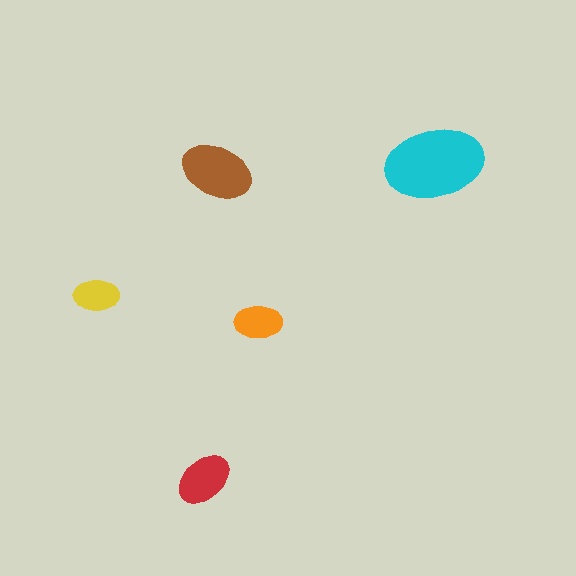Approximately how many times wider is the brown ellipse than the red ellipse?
About 1.5 times wider.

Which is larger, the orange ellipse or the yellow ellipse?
The orange one.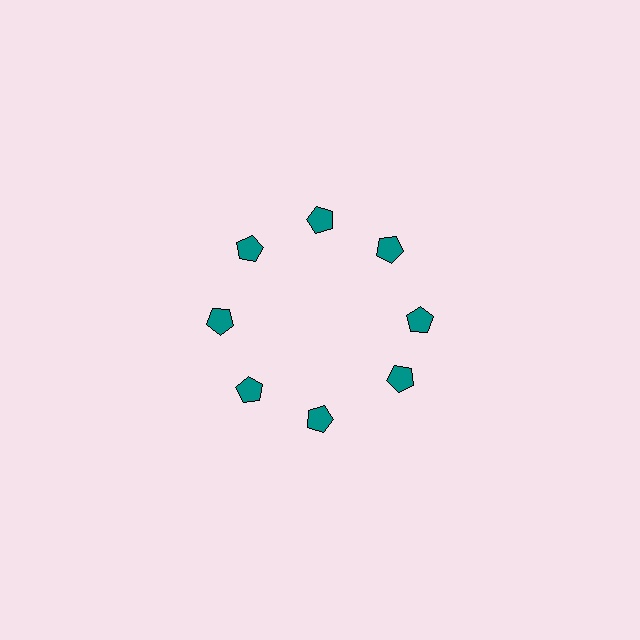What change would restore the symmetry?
The symmetry would be restored by rotating it back into even spacing with its neighbors so that all 8 pentagons sit at equal angles and equal distance from the center.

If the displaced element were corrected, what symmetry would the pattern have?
It would have 8-fold rotational symmetry — the pattern would map onto itself every 45 degrees.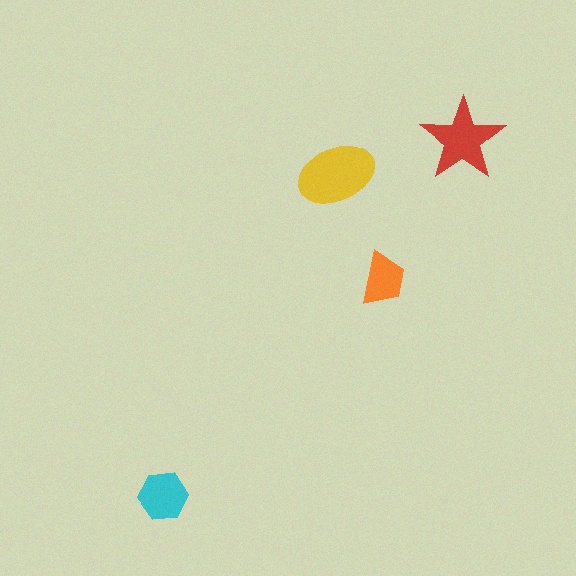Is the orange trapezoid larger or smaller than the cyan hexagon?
Smaller.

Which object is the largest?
The yellow ellipse.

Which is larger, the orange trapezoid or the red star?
The red star.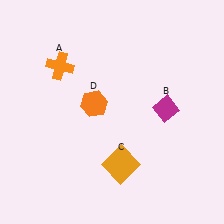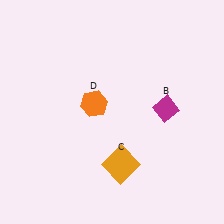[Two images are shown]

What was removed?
The orange cross (A) was removed in Image 2.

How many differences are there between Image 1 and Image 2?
There is 1 difference between the two images.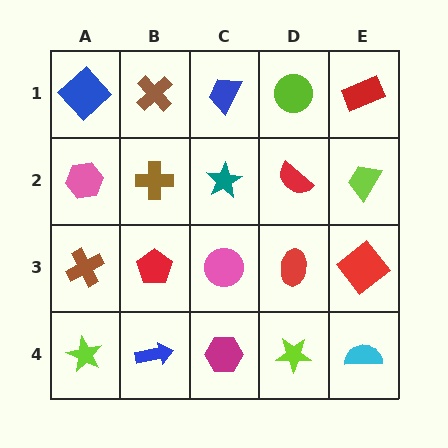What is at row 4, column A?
A lime star.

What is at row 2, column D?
A red semicircle.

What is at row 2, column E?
A lime trapezoid.